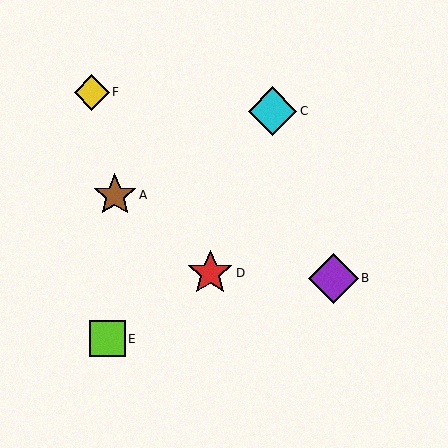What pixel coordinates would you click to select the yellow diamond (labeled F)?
Click at (92, 92) to select the yellow diamond F.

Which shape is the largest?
The purple diamond (labeled B) is the largest.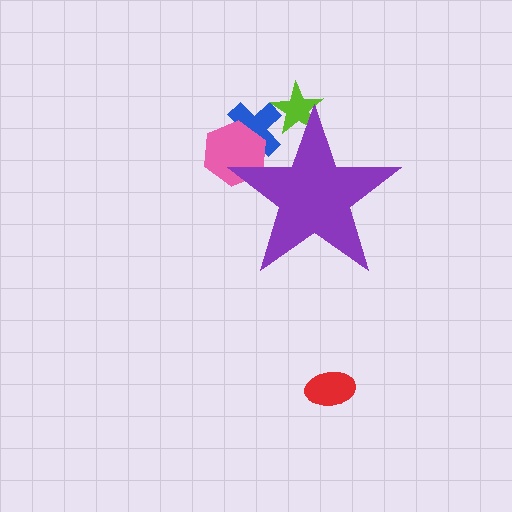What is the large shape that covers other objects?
A purple star.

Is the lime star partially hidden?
Yes, the lime star is partially hidden behind the purple star.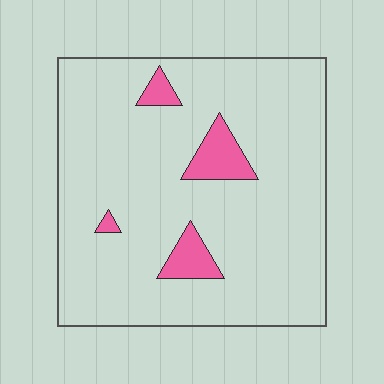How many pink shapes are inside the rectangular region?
4.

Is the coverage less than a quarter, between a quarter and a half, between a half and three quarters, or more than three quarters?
Less than a quarter.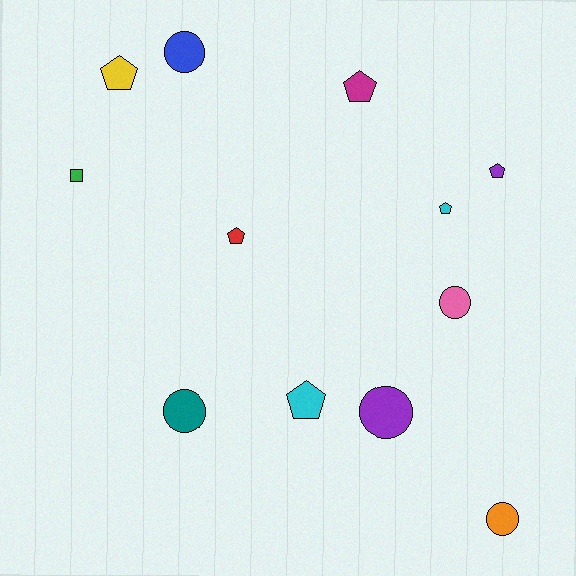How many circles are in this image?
There are 5 circles.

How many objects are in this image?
There are 12 objects.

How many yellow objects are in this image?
There is 1 yellow object.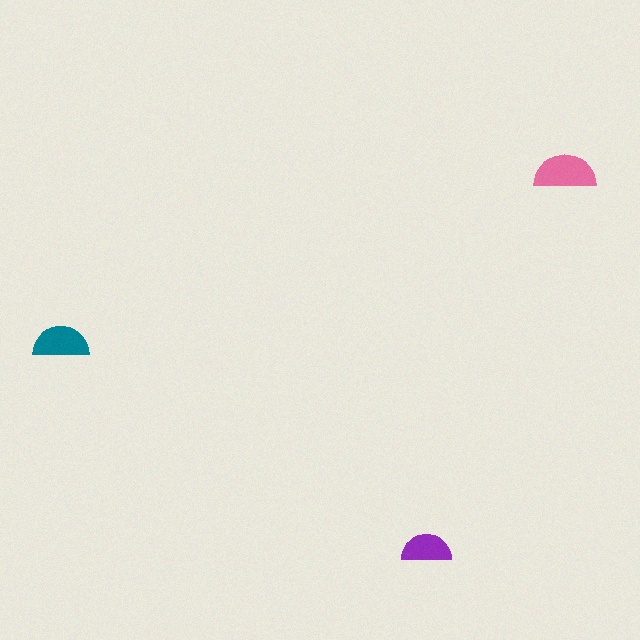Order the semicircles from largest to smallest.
the pink one, the teal one, the purple one.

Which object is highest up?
The pink semicircle is topmost.